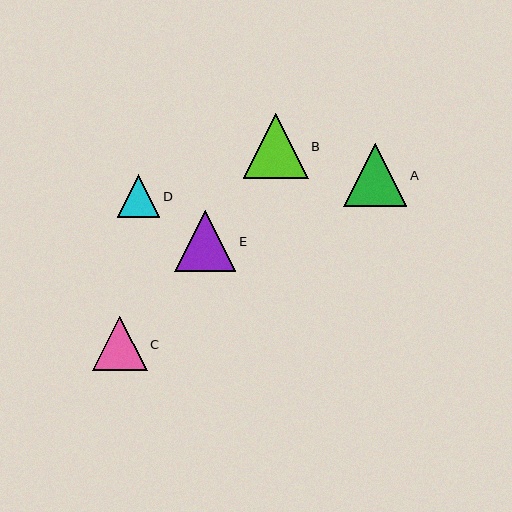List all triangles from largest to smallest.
From largest to smallest: B, A, E, C, D.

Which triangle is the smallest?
Triangle D is the smallest with a size of approximately 43 pixels.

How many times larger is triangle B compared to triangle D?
Triangle B is approximately 1.5 times the size of triangle D.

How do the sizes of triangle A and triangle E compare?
Triangle A and triangle E are approximately the same size.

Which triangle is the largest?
Triangle B is the largest with a size of approximately 65 pixels.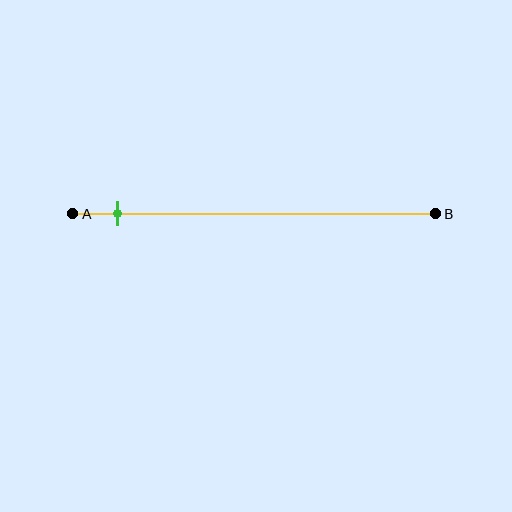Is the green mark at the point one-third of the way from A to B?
No, the mark is at about 10% from A, not at the 33% one-third point.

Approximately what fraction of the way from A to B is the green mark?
The green mark is approximately 10% of the way from A to B.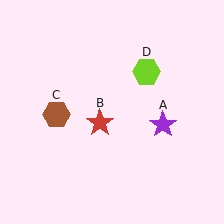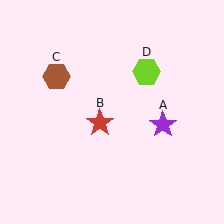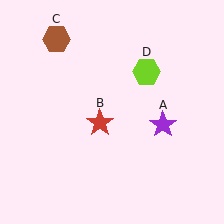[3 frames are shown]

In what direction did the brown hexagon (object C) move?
The brown hexagon (object C) moved up.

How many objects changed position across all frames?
1 object changed position: brown hexagon (object C).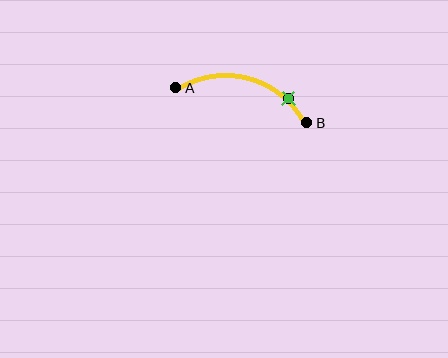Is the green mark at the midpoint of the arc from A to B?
No. The green mark lies on the arc but is closer to endpoint B. The arc midpoint would be at the point on the curve equidistant along the arc from both A and B.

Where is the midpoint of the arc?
The arc midpoint is the point on the curve farthest from the straight line joining A and B. It sits above that line.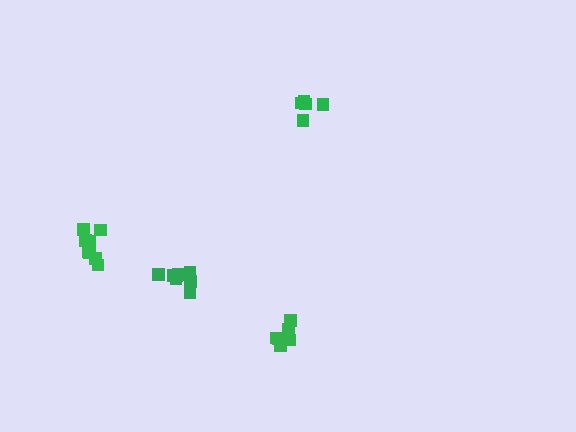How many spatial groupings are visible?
There are 4 spatial groupings.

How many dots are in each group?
Group 1: 8 dots, Group 2: 5 dots, Group 3: 9 dots, Group 4: 6 dots (28 total).